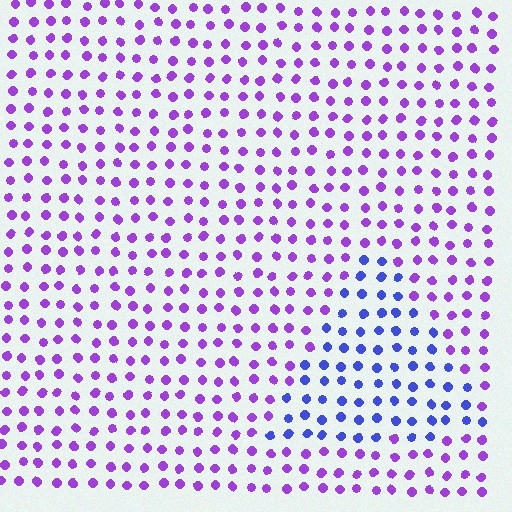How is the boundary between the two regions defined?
The boundary is defined purely by a slight shift in hue (about 43 degrees). Spacing, size, and orientation are identical on both sides.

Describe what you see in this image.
The image is filled with small purple elements in a uniform arrangement. A triangle-shaped region is visible where the elements are tinted to a slightly different hue, forming a subtle color boundary.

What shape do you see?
I see a triangle.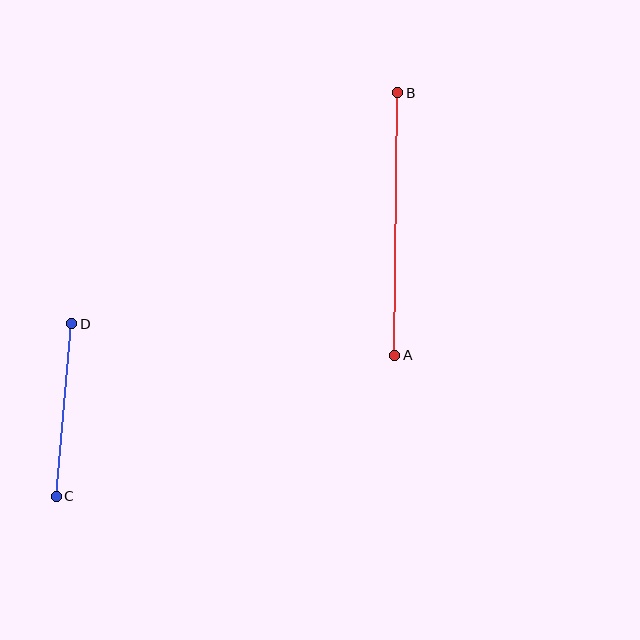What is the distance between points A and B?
The distance is approximately 263 pixels.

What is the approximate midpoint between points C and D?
The midpoint is at approximately (64, 410) pixels.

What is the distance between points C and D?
The distance is approximately 173 pixels.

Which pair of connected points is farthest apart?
Points A and B are farthest apart.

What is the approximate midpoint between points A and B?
The midpoint is at approximately (396, 224) pixels.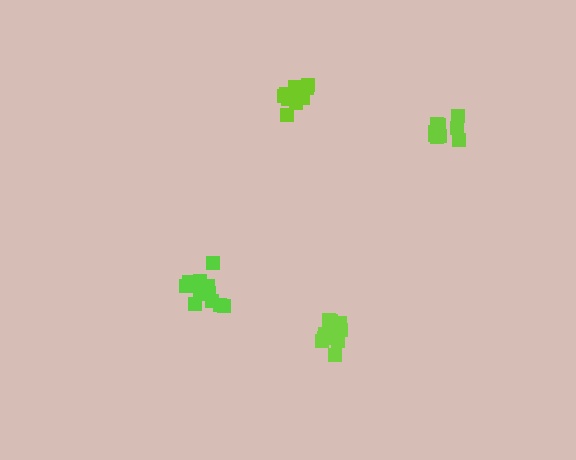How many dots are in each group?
Group 1: 9 dots, Group 2: 10 dots, Group 3: 13 dots, Group 4: 10 dots (42 total).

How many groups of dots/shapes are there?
There are 4 groups.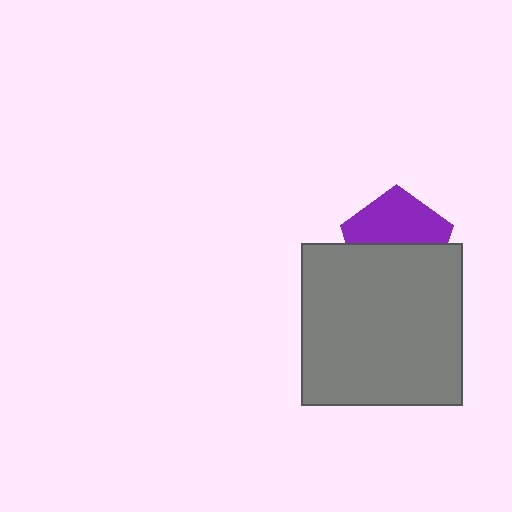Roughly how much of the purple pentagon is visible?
About half of it is visible (roughly 50%).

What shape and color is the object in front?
The object in front is a gray square.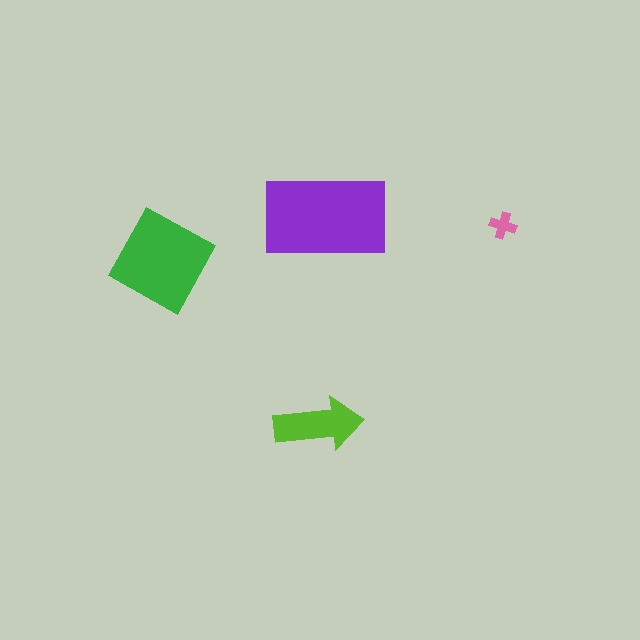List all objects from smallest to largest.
The pink cross, the lime arrow, the green diamond, the purple rectangle.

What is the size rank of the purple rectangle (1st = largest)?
1st.